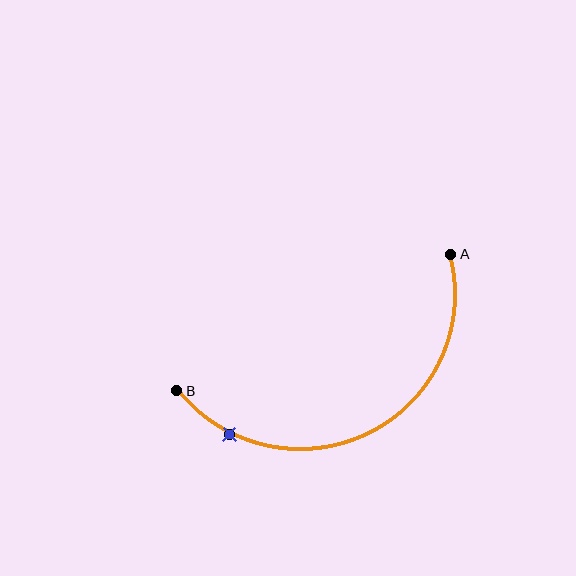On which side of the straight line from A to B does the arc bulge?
The arc bulges below the straight line connecting A and B.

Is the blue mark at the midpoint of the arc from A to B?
No. The blue mark lies on the arc but is closer to endpoint B. The arc midpoint would be at the point on the curve equidistant along the arc from both A and B.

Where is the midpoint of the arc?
The arc midpoint is the point on the curve farthest from the straight line joining A and B. It sits below that line.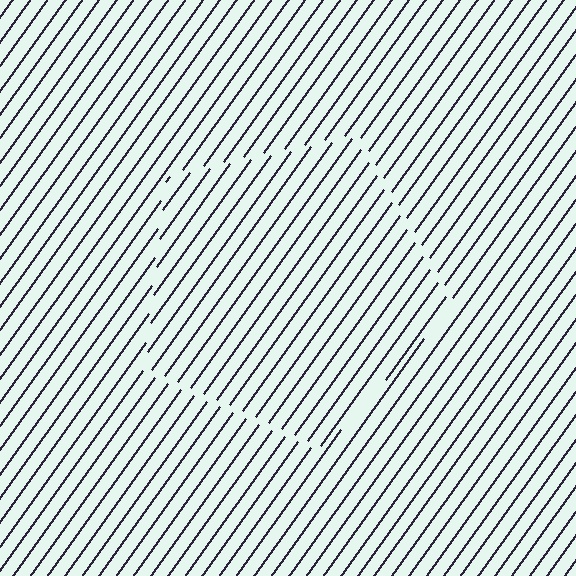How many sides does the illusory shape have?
5 sides — the line-ends trace a pentagon.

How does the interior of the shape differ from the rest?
The interior of the shape contains the same grating, shifted by half a period — the contour is defined by the phase discontinuity where line-ends from the inner and outer gratings abut.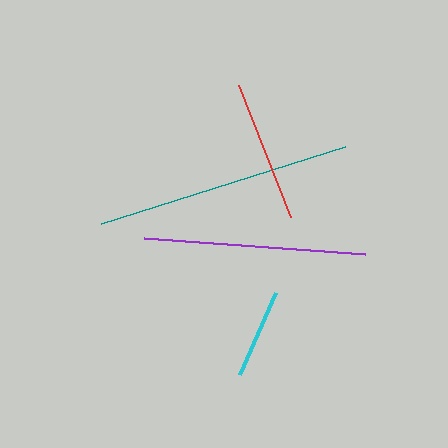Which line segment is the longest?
The teal line is the longest at approximately 256 pixels.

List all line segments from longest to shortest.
From longest to shortest: teal, purple, red, cyan.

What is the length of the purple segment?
The purple segment is approximately 222 pixels long.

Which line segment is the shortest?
The cyan line is the shortest at approximately 89 pixels.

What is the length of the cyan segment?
The cyan segment is approximately 89 pixels long.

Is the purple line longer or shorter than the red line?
The purple line is longer than the red line.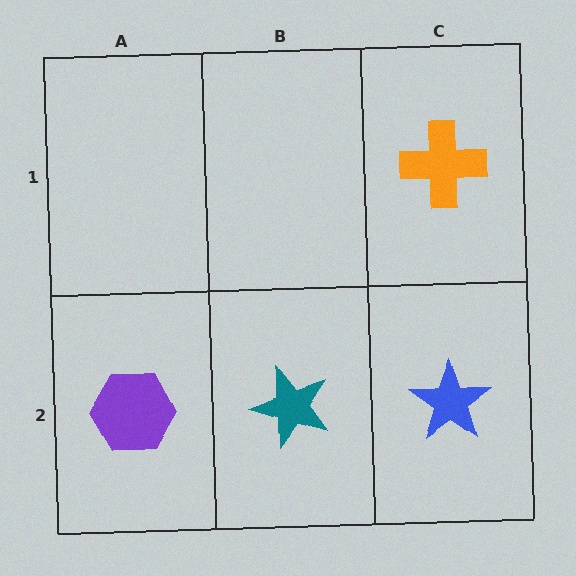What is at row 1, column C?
An orange cross.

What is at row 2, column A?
A purple hexagon.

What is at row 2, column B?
A teal star.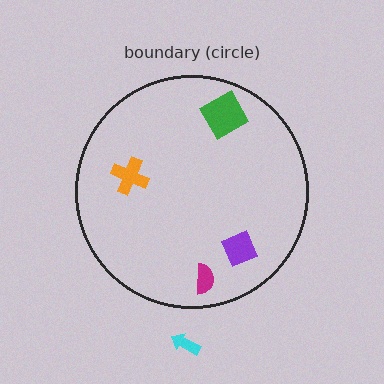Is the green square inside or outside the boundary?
Inside.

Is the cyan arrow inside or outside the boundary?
Outside.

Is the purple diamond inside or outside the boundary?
Inside.